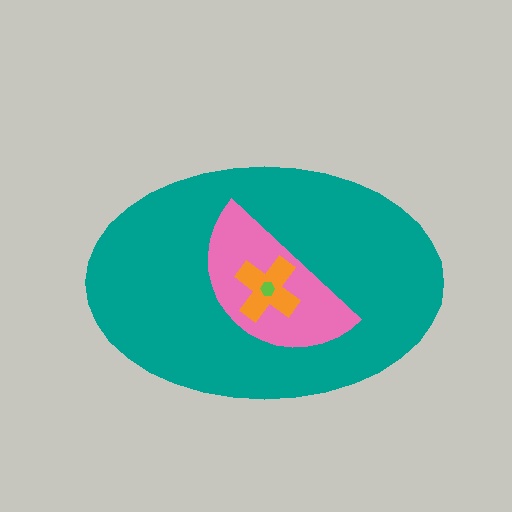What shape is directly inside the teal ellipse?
The pink semicircle.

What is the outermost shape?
The teal ellipse.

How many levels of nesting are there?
4.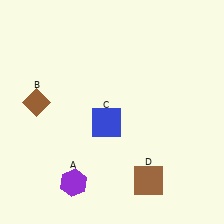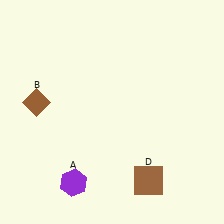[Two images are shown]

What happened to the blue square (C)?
The blue square (C) was removed in Image 2. It was in the bottom-left area of Image 1.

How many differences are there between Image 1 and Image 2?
There is 1 difference between the two images.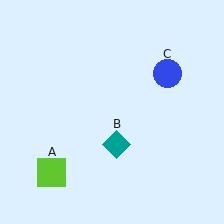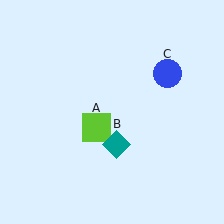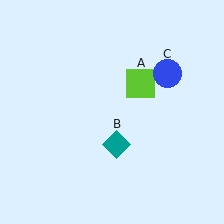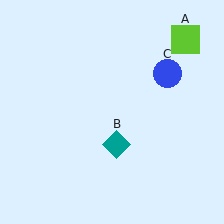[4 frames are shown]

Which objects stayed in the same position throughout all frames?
Teal diamond (object B) and blue circle (object C) remained stationary.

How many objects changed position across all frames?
1 object changed position: lime square (object A).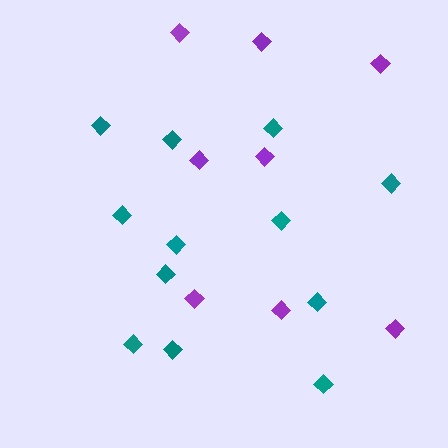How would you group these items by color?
There are 2 groups: one group of purple diamonds (8) and one group of teal diamonds (12).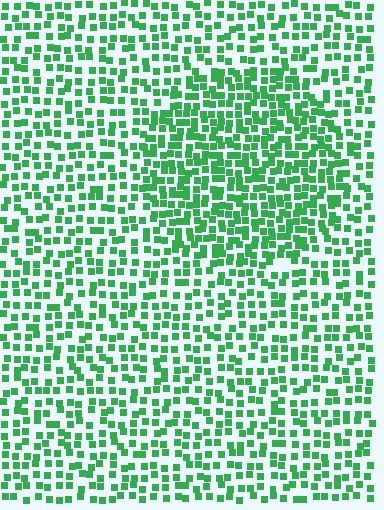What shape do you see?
I see a circle.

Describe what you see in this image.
The image contains small green elements arranged at two different densities. A circle-shaped region is visible where the elements are more densely packed than the surrounding area.